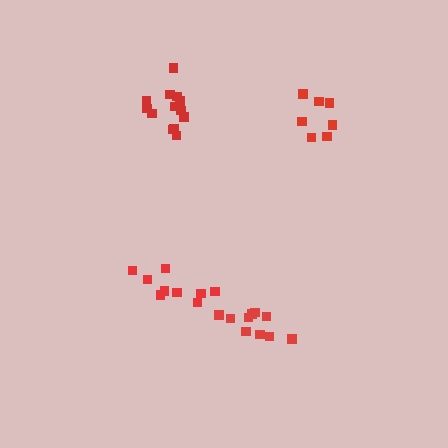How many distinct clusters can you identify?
There are 4 distinct clusters.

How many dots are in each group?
Group 1: 7 dots, Group 2: 10 dots, Group 3: 13 dots, Group 4: 9 dots (39 total).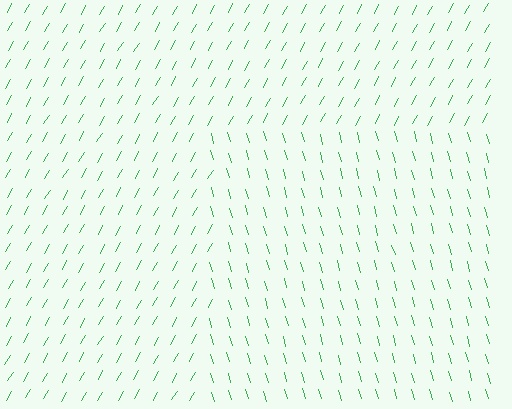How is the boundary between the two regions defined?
The boundary is defined purely by a change in line orientation (approximately 45 degrees difference). All lines are the same color and thickness.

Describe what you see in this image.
The image is filled with small green line segments. A rectangle region in the image has lines oriented differently from the surrounding lines, creating a visible texture boundary.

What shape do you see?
I see a rectangle.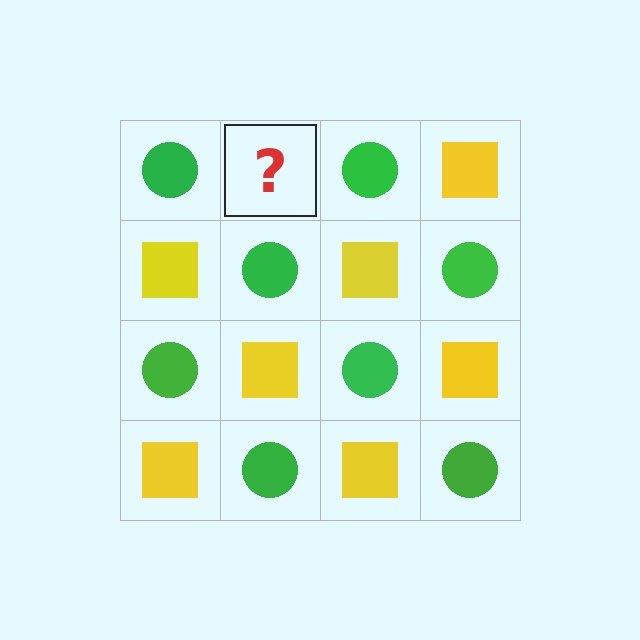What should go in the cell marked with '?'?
The missing cell should contain a yellow square.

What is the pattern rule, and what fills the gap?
The rule is that it alternates green circle and yellow square in a checkerboard pattern. The gap should be filled with a yellow square.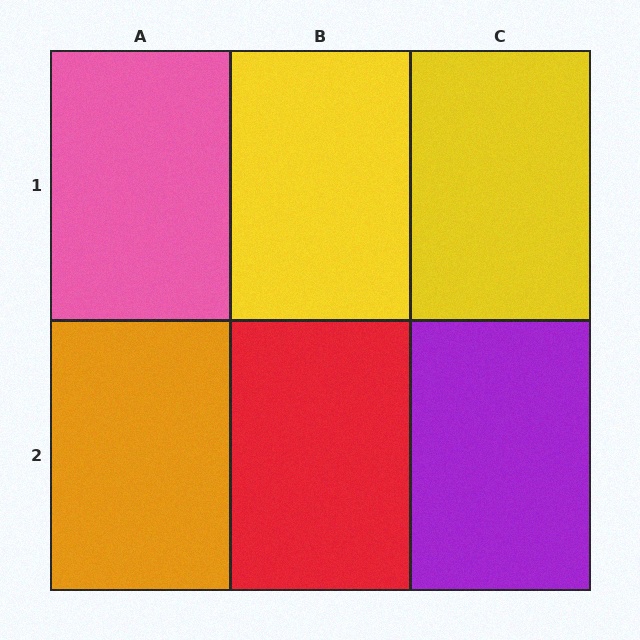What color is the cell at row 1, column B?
Yellow.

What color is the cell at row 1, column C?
Yellow.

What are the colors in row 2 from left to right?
Orange, red, purple.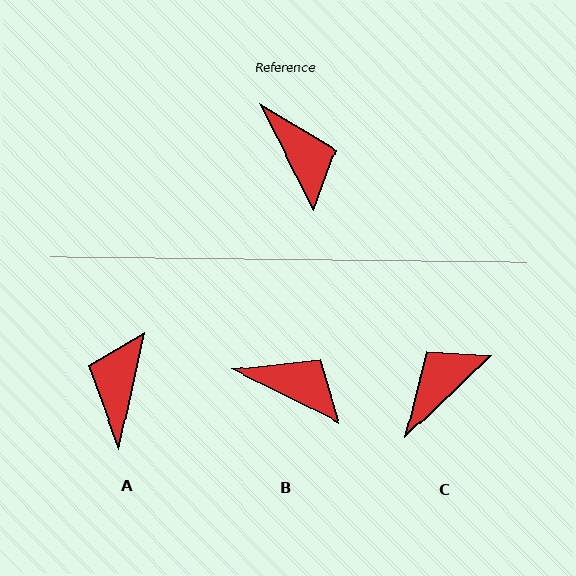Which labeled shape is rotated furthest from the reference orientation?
A, about 141 degrees away.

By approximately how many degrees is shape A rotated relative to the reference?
Approximately 141 degrees counter-clockwise.